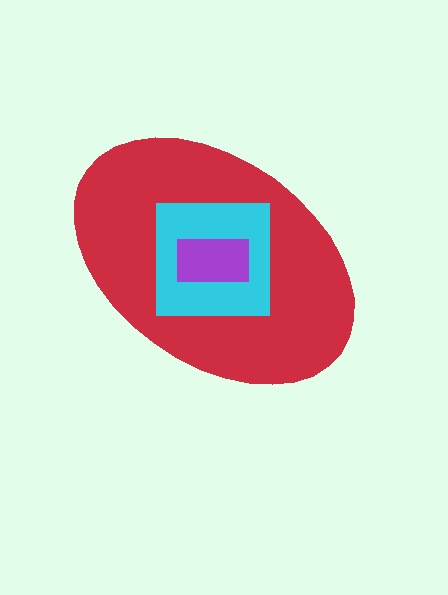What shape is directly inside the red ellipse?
The cyan square.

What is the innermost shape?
The purple rectangle.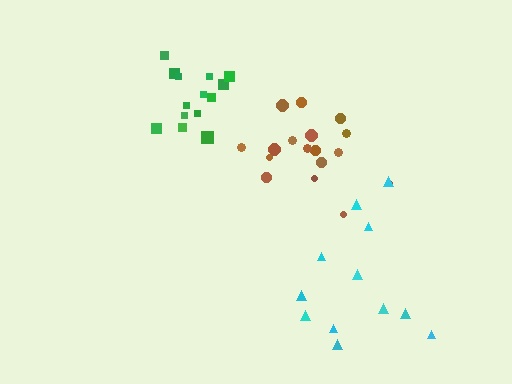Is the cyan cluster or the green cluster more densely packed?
Green.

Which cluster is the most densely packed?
Brown.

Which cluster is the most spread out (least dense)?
Cyan.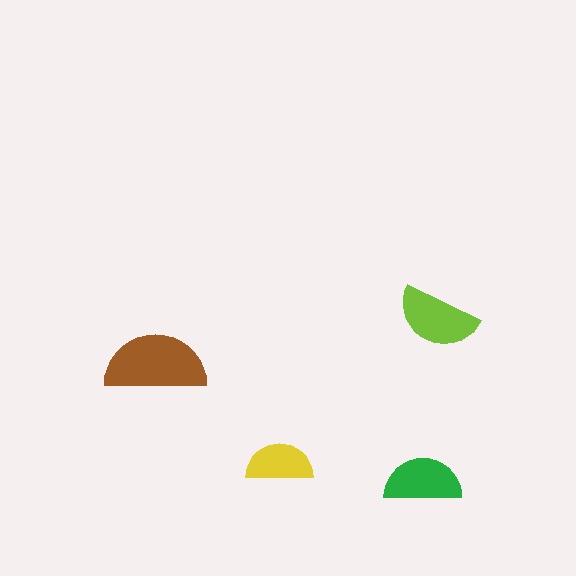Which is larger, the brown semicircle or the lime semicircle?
The brown one.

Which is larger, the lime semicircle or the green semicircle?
The lime one.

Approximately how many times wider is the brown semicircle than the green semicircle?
About 1.5 times wider.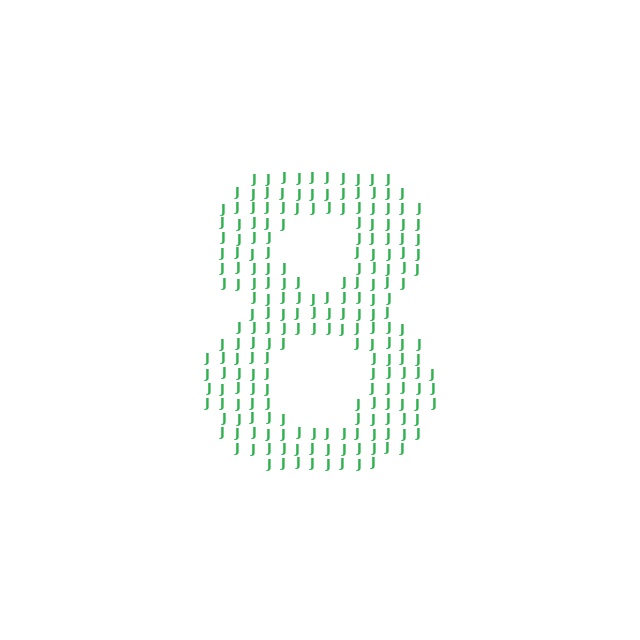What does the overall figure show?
The overall figure shows the digit 8.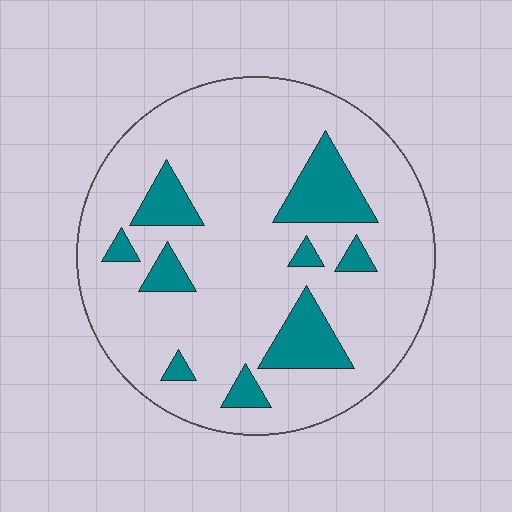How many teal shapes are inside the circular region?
9.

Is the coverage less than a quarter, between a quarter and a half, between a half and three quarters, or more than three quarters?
Less than a quarter.